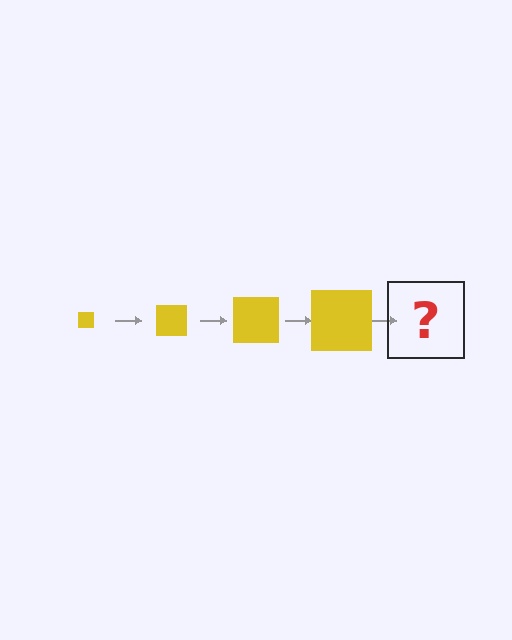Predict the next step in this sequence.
The next step is a yellow square, larger than the previous one.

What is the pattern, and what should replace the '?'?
The pattern is that the square gets progressively larger each step. The '?' should be a yellow square, larger than the previous one.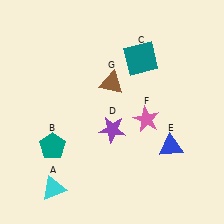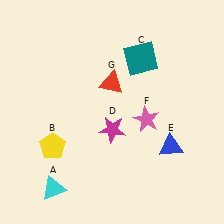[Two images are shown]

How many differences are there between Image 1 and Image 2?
There are 3 differences between the two images.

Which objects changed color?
B changed from teal to yellow. D changed from purple to magenta. G changed from brown to red.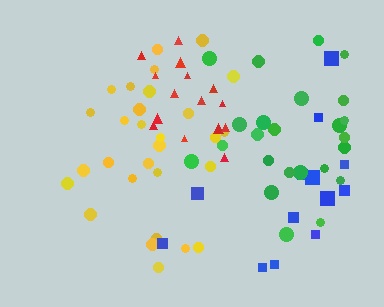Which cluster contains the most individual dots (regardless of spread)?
Yellow (29).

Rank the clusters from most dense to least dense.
red, green, yellow, blue.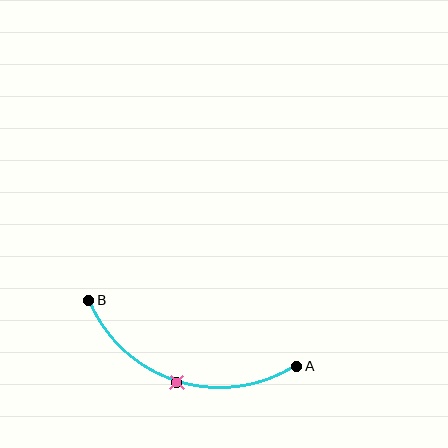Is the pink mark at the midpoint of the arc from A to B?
Yes. The pink mark lies on the arc at equal arc-length from both A and B — it is the arc midpoint.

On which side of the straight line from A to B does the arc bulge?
The arc bulges below the straight line connecting A and B.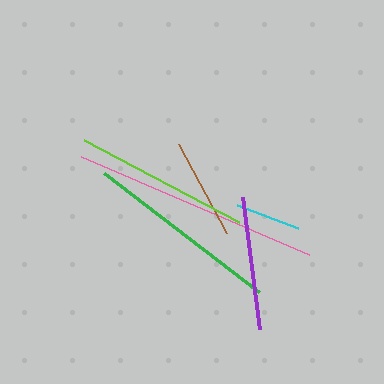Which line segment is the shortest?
The cyan line is the shortest at approximately 65 pixels.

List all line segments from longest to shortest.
From longest to shortest: pink, green, lime, purple, brown, cyan.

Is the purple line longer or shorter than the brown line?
The purple line is longer than the brown line.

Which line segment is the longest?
The pink line is the longest at approximately 248 pixels.